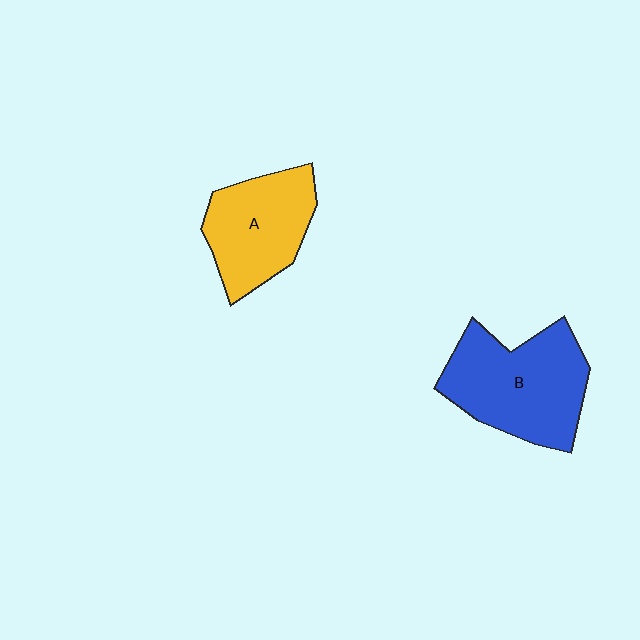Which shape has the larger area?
Shape B (blue).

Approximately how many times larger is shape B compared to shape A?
Approximately 1.3 times.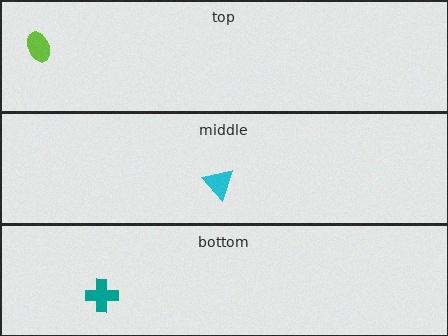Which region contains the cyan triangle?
The middle region.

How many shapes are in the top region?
1.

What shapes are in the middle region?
The cyan triangle.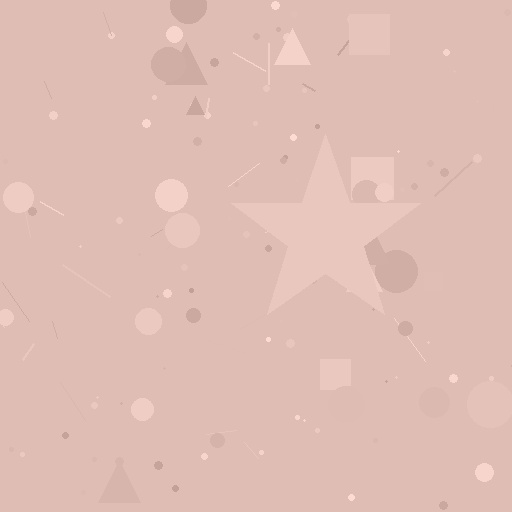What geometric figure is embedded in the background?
A star is embedded in the background.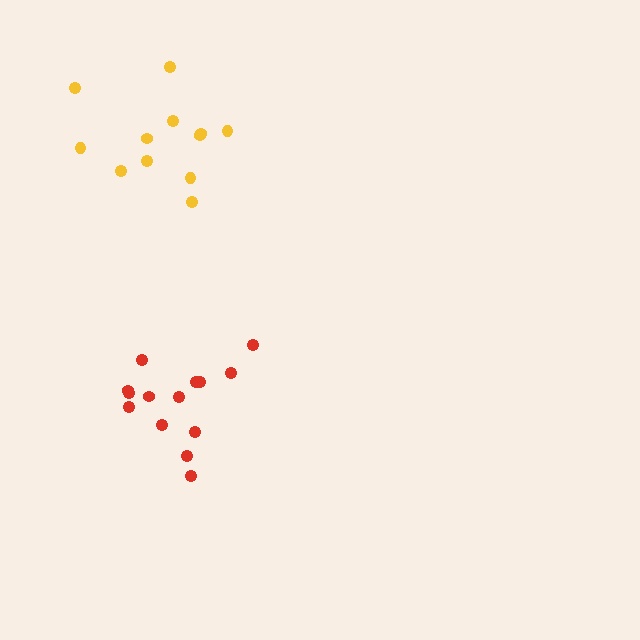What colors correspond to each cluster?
The clusters are colored: yellow, red.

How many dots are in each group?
Group 1: 12 dots, Group 2: 14 dots (26 total).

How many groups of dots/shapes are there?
There are 2 groups.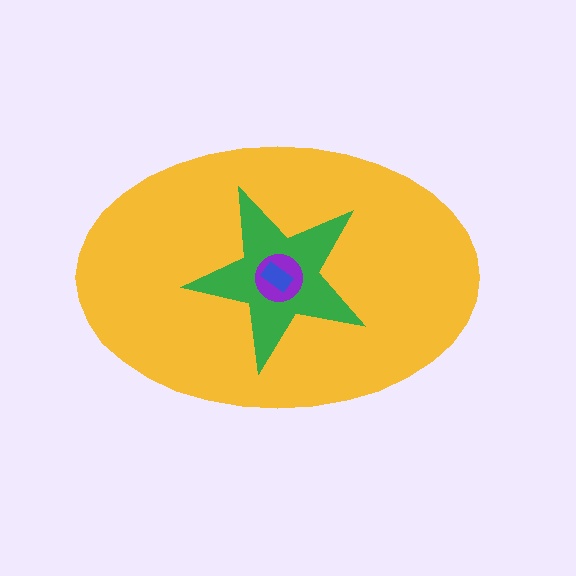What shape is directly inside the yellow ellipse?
The green star.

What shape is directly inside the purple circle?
The blue rectangle.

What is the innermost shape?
The blue rectangle.